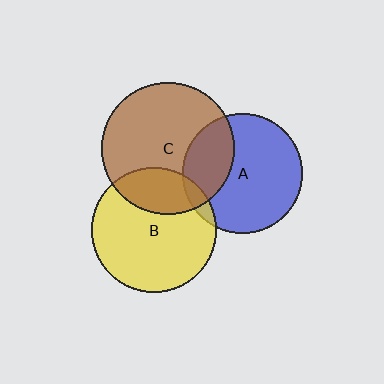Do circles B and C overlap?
Yes.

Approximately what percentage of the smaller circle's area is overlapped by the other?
Approximately 25%.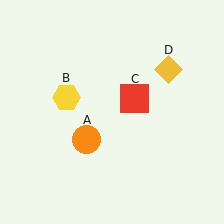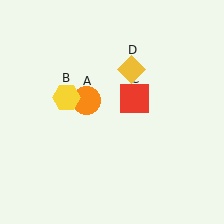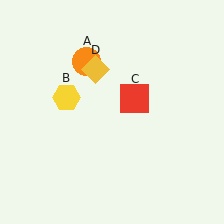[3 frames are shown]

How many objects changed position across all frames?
2 objects changed position: orange circle (object A), yellow diamond (object D).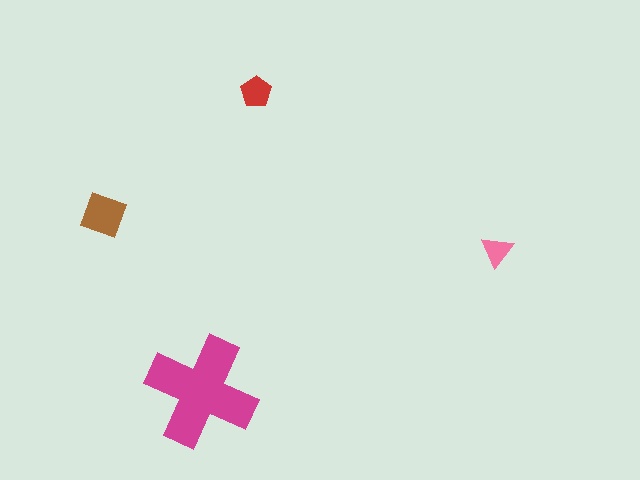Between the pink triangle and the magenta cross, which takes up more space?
The magenta cross.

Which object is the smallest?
The pink triangle.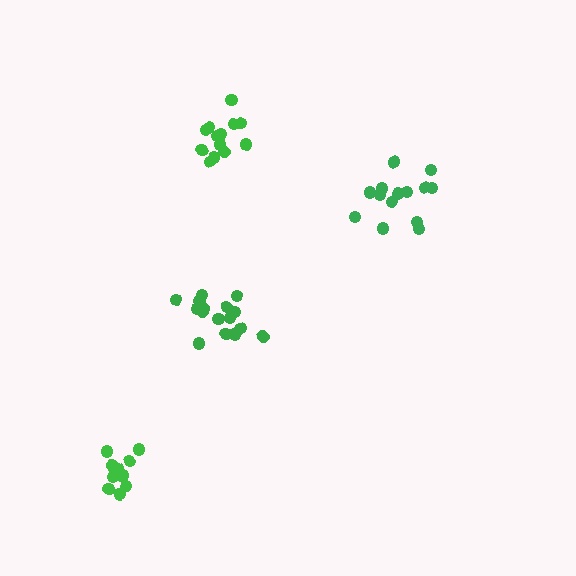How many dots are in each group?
Group 1: 14 dots, Group 2: 14 dots, Group 3: 12 dots, Group 4: 16 dots (56 total).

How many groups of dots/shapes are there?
There are 4 groups.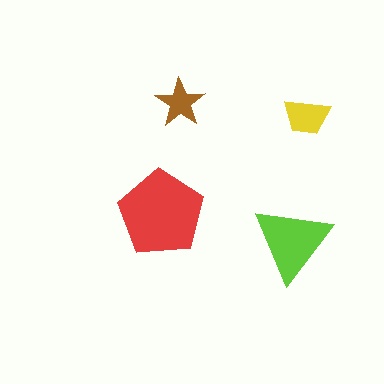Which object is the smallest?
The brown star.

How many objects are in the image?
There are 4 objects in the image.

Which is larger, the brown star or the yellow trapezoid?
The yellow trapezoid.